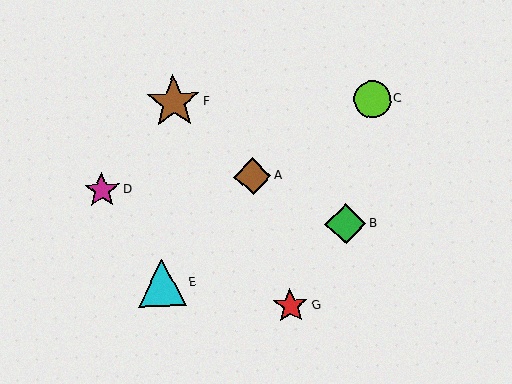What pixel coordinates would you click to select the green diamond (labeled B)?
Click at (346, 224) to select the green diamond B.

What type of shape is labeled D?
Shape D is a magenta star.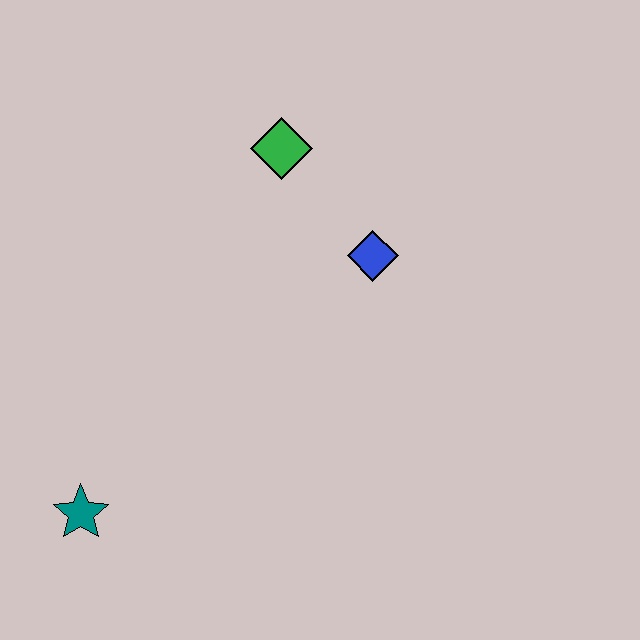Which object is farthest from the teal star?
The green diamond is farthest from the teal star.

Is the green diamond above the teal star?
Yes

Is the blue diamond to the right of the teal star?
Yes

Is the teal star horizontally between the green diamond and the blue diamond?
No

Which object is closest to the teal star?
The blue diamond is closest to the teal star.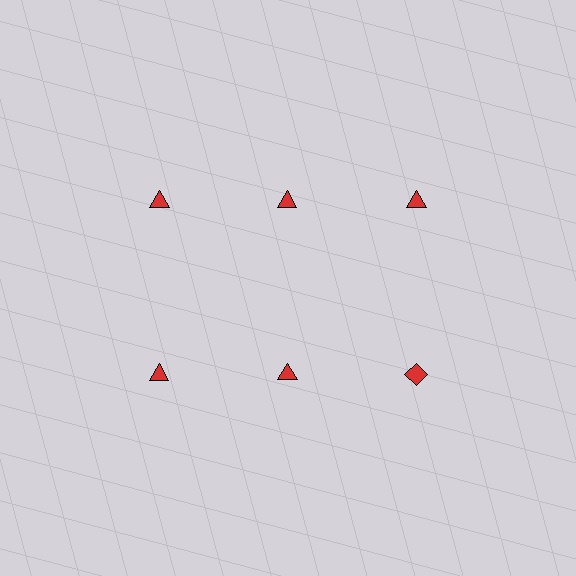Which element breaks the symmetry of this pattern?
The red diamond in the second row, center column breaks the symmetry. All other shapes are red triangles.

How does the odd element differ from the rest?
It has a different shape: diamond instead of triangle.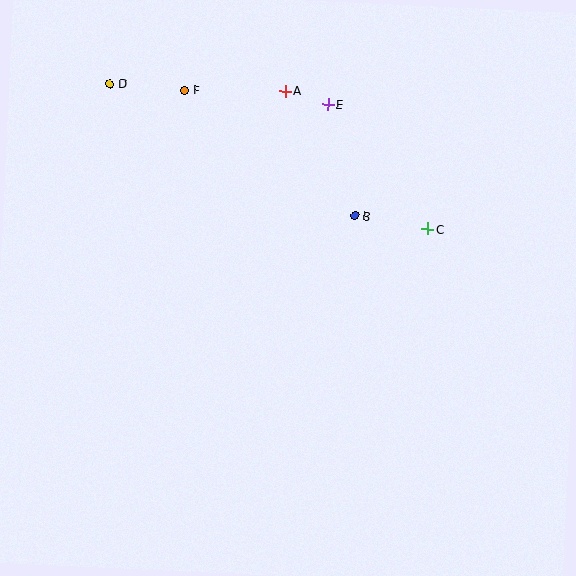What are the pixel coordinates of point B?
Point B is at (355, 216).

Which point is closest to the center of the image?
Point B at (355, 216) is closest to the center.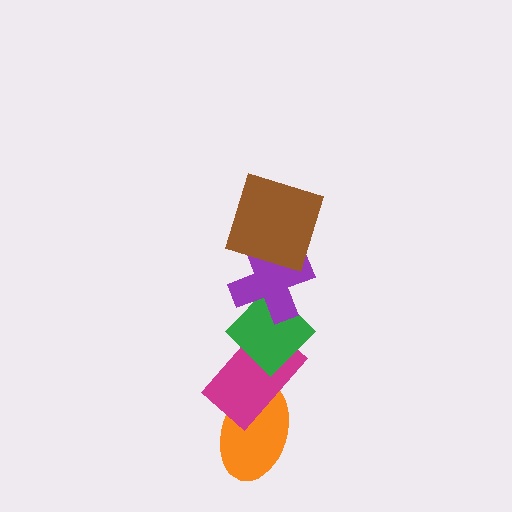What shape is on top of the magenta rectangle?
The green diamond is on top of the magenta rectangle.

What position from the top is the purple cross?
The purple cross is 2nd from the top.